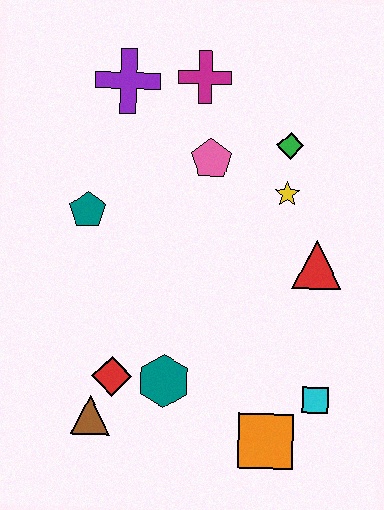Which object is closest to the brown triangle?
The red diamond is closest to the brown triangle.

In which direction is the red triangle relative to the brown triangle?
The red triangle is to the right of the brown triangle.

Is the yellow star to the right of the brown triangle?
Yes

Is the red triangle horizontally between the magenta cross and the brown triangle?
No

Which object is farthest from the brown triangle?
The magenta cross is farthest from the brown triangle.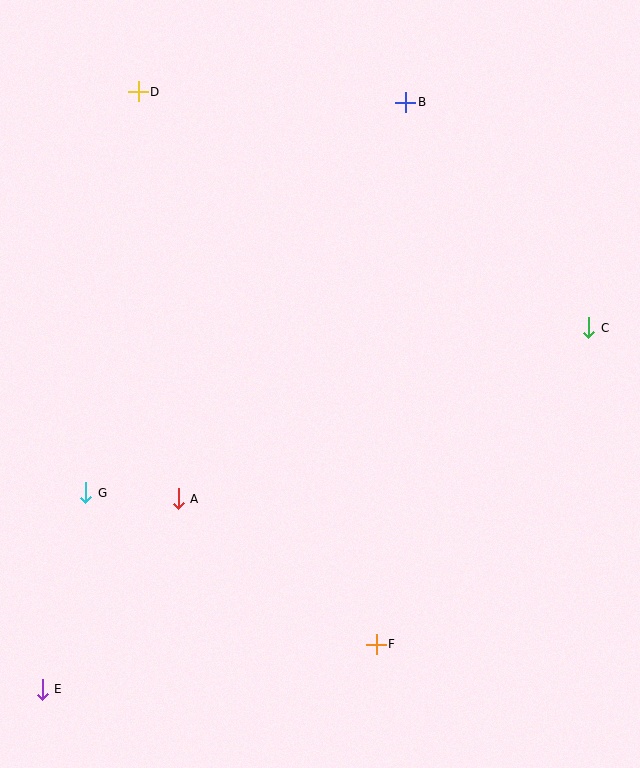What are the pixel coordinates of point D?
Point D is at (138, 92).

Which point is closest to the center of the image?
Point A at (178, 499) is closest to the center.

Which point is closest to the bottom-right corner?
Point F is closest to the bottom-right corner.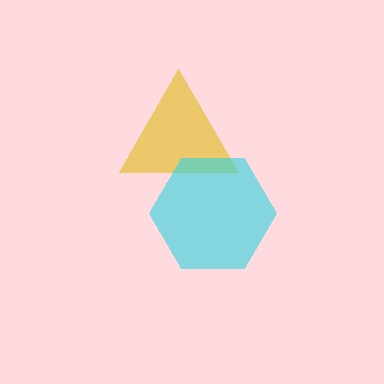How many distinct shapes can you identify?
There are 2 distinct shapes: a yellow triangle, a cyan hexagon.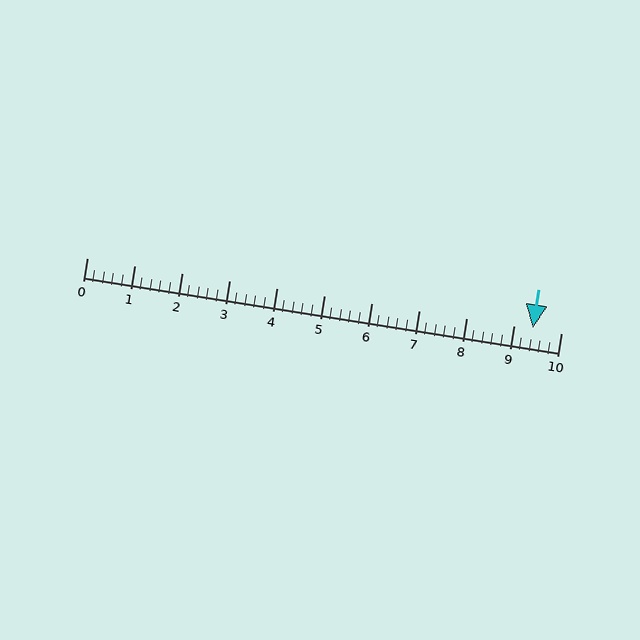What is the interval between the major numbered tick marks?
The major tick marks are spaced 1 units apart.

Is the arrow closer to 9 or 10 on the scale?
The arrow is closer to 9.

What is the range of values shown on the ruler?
The ruler shows values from 0 to 10.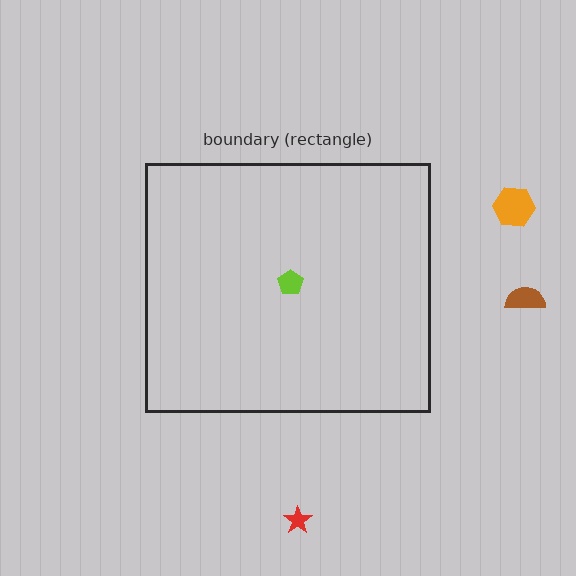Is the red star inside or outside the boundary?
Outside.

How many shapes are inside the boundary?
1 inside, 3 outside.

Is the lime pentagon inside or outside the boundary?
Inside.